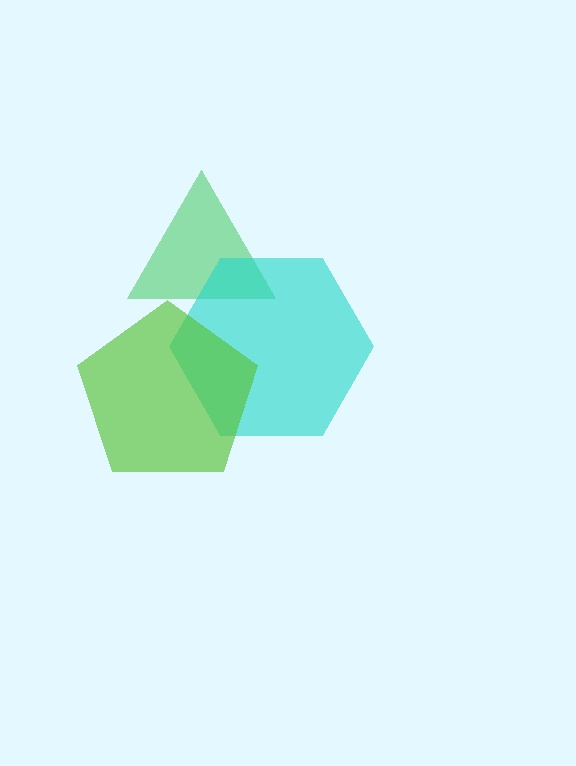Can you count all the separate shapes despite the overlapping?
Yes, there are 3 separate shapes.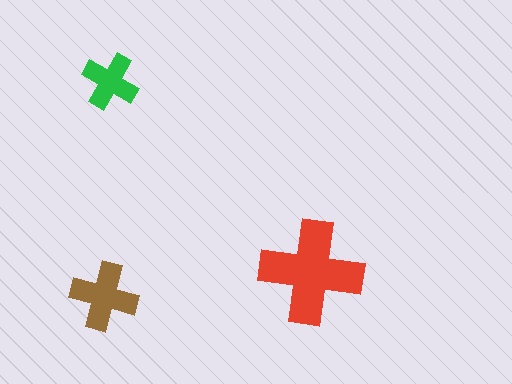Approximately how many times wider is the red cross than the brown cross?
About 1.5 times wider.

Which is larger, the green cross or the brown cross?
The brown one.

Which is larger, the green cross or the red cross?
The red one.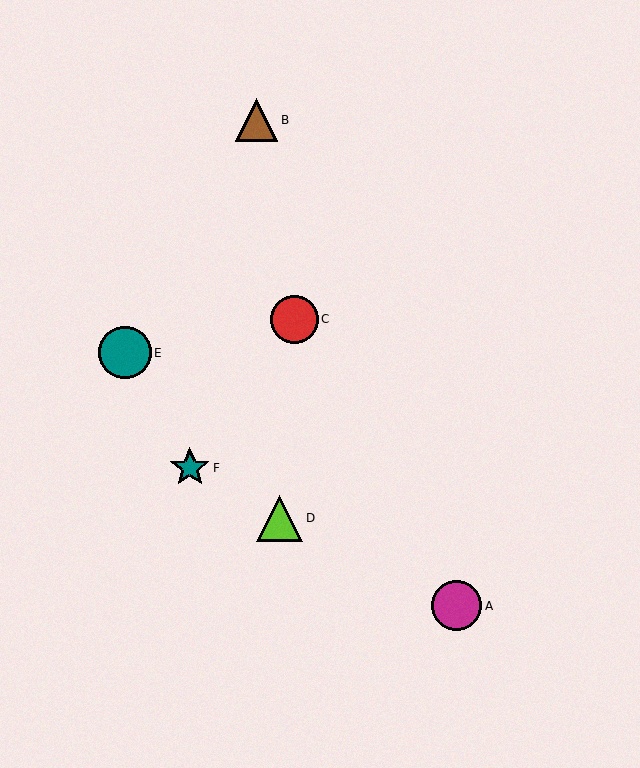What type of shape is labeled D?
Shape D is a lime triangle.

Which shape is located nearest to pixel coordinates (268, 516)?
The lime triangle (labeled D) at (280, 518) is nearest to that location.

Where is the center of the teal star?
The center of the teal star is at (190, 468).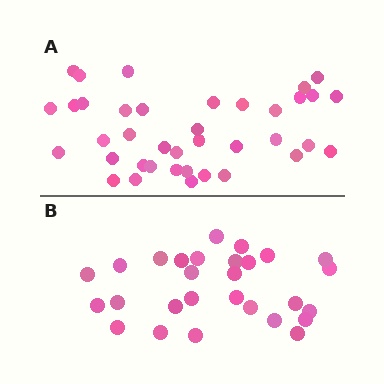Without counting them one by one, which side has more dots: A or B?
Region A (the top region) has more dots.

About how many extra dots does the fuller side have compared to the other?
Region A has roughly 10 or so more dots than region B.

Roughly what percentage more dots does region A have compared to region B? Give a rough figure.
About 35% more.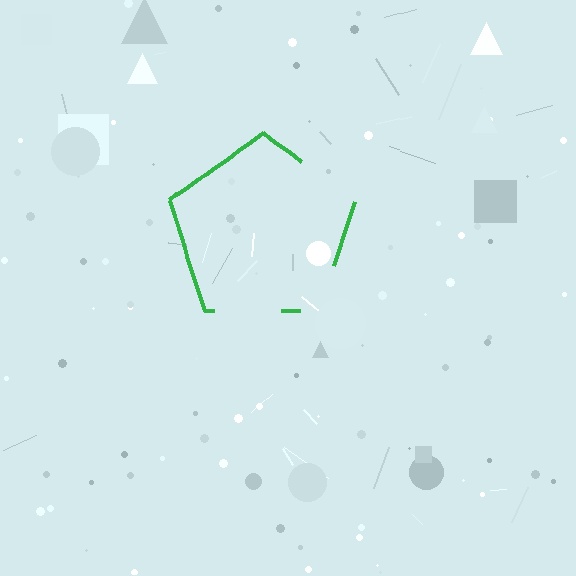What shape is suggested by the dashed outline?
The dashed outline suggests a pentagon.